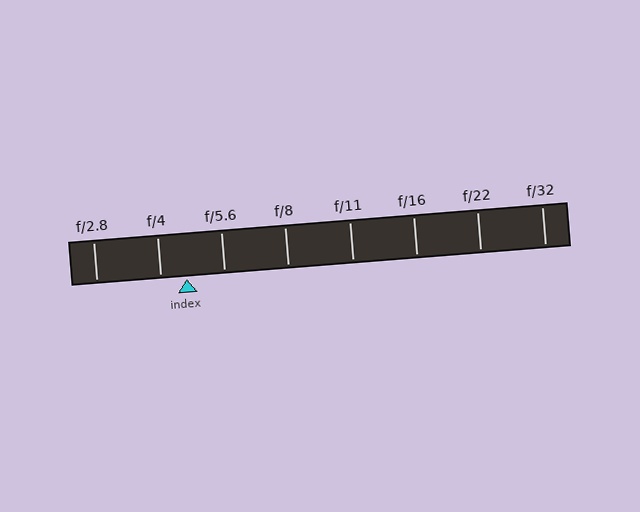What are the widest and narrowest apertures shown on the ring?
The widest aperture shown is f/2.8 and the narrowest is f/32.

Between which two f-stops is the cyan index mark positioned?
The index mark is between f/4 and f/5.6.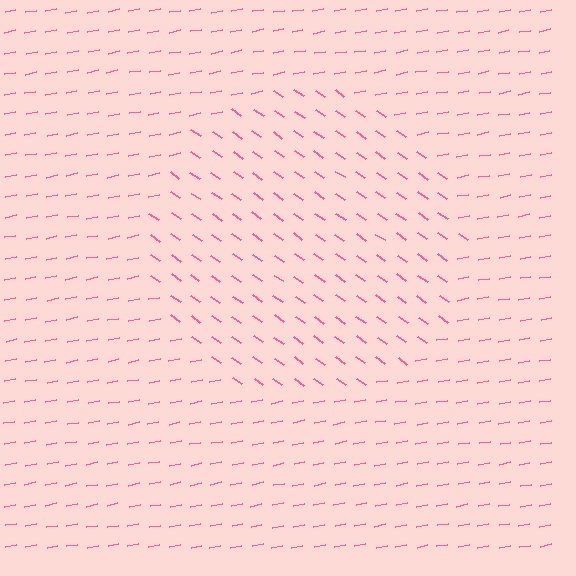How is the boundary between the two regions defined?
The boundary is defined purely by a change in line orientation (approximately 45 degrees difference). All lines are the same color and thickness.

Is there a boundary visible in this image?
Yes, there is a texture boundary formed by a change in line orientation.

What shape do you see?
I see a circle.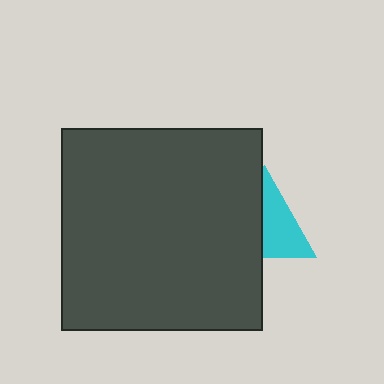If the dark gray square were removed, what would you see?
You would see the complete cyan triangle.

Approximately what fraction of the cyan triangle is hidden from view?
Roughly 49% of the cyan triangle is hidden behind the dark gray square.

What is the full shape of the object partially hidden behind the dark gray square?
The partially hidden object is a cyan triangle.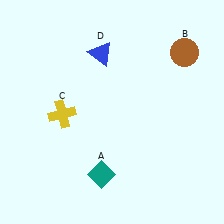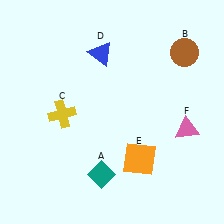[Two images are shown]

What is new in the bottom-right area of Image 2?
An orange square (E) was added in the bottom-right area of Image 2.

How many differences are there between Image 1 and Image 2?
There are 2 differences between the two images.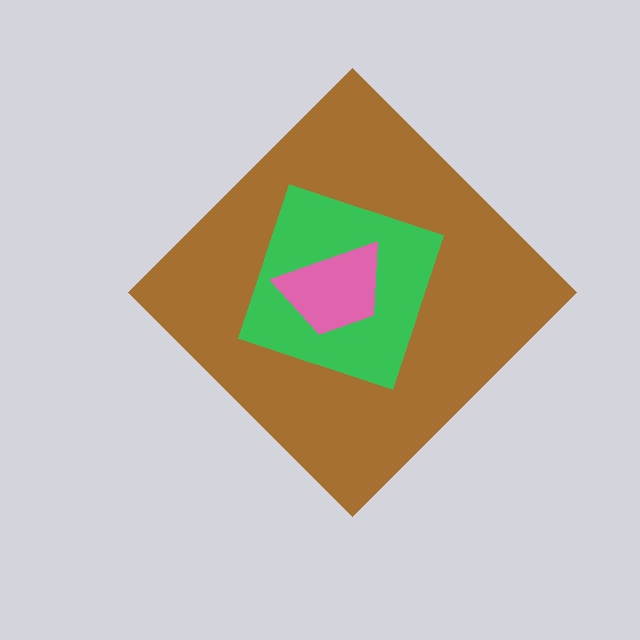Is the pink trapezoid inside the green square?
Yes.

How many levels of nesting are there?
3.